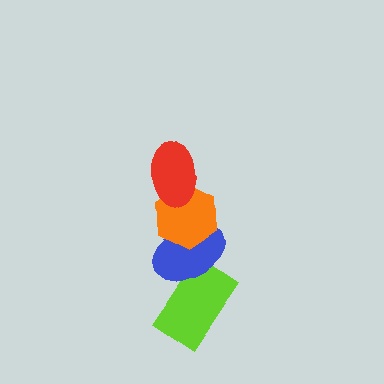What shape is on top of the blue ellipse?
The orange hexagon is on top of the blue ellipse.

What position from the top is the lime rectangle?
The lime rectangle is 4th from the top.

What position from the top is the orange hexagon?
The orange hexagon is 2nd from the top.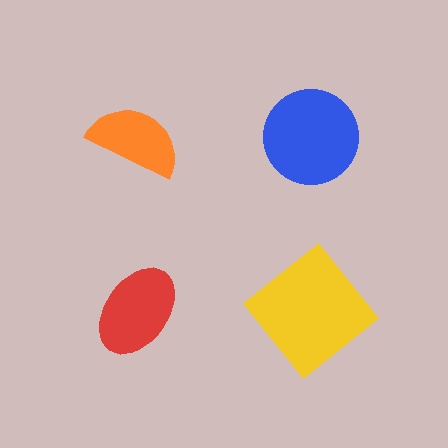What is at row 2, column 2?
A yellow diamond.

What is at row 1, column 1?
An orange semicircle.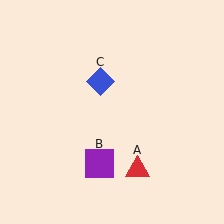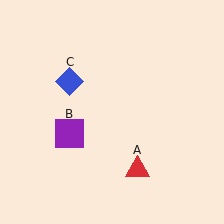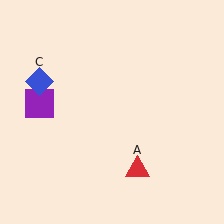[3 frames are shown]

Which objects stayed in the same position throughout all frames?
Red triangle (object A) remained stationary.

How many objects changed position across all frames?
2 objects changed position: purple square (object B), blue diamond (object C).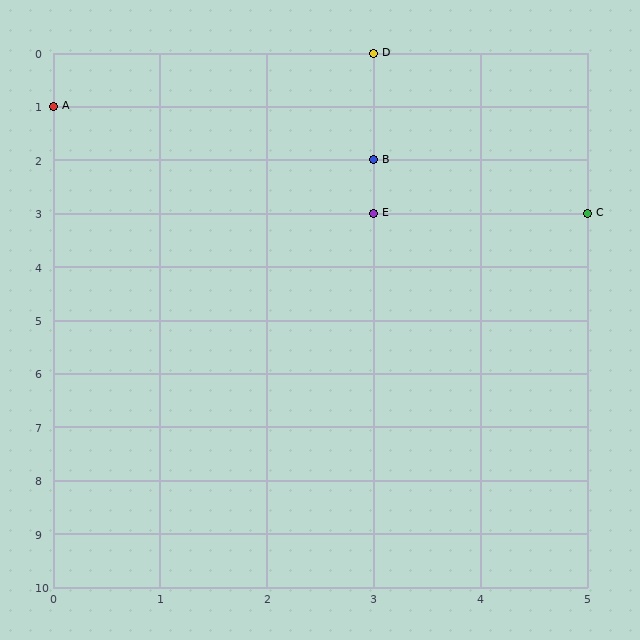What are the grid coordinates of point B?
Point B is at grid coordinates (3, 2).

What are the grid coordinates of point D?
Point D is at grid coordinates (3, 0).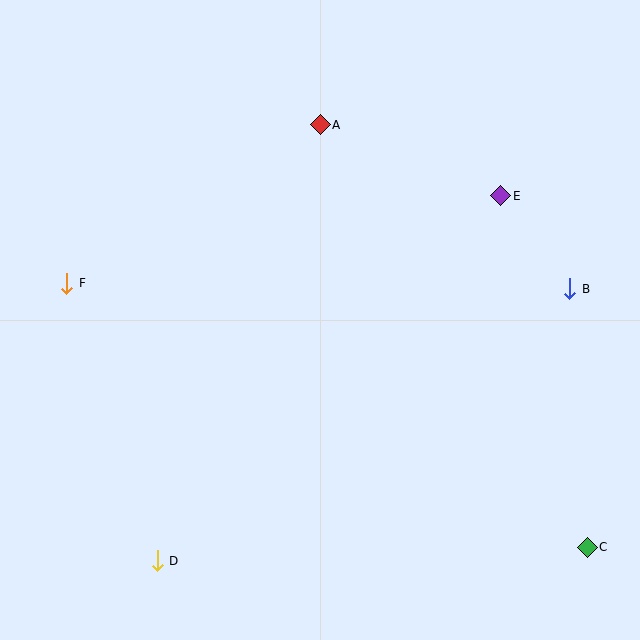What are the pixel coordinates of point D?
Point D is at (157, 561).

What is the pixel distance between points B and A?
The distance between B and A is 299 pixels.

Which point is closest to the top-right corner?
Point E is closest to the top-right corner.